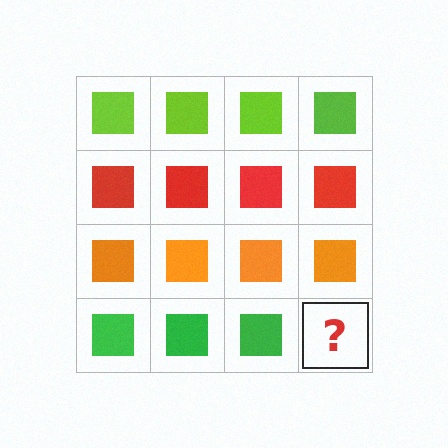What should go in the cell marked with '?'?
The missing cell should contain a green square.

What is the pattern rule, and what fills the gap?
The rule is that each row has a consistent color. The gap should be filled with a green square.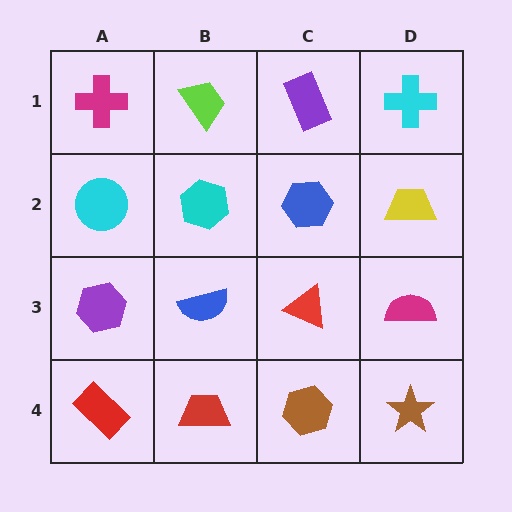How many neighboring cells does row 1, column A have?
2.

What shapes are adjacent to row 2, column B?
A lime trapezoid (row 1, column B), a blue semicircle (row 3, column B), a cyan circle (row 2, column A), a blue hexagon (row 2, column C).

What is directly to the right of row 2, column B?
A blue hexagon.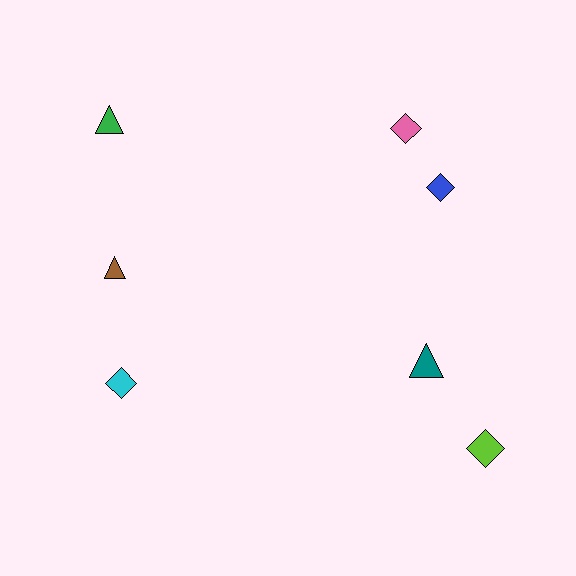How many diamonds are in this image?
There are 4 diamonds.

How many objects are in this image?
There are 7 objects.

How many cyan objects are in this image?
There is 1 cyan object.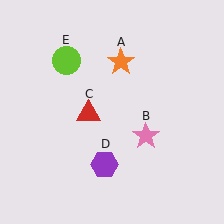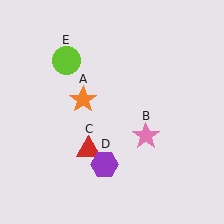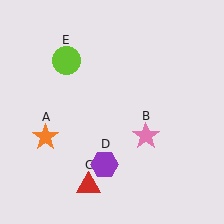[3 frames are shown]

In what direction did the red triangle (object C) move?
The red triangle (object C) moved down.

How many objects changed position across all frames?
2 objects changed position: orange star (object A), red triangle (object C).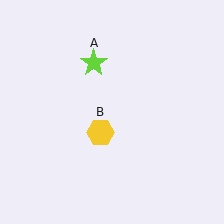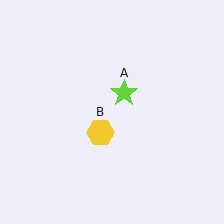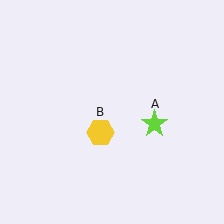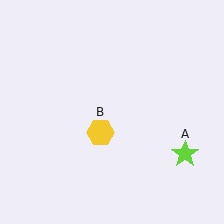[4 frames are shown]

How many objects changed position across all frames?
1 object changed position: lime star (object A).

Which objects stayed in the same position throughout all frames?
Yellow hexagon (object B) remained stationary.